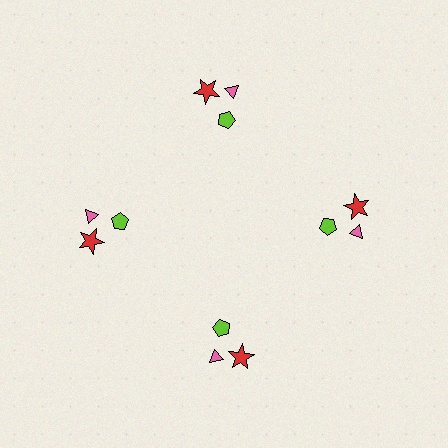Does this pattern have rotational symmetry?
Yes, this pattern has 4-fold rotational symmetry. It looks the same after rotating 90 degrees around the center.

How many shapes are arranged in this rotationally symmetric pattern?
There are 12 shapes, arranged in 4 groups of 3.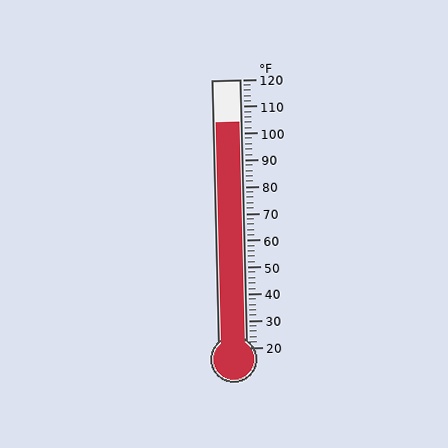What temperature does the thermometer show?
The thermometer shows approximately 104°F.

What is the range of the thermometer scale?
The thermometer scale ranges from 20°F to 120°F.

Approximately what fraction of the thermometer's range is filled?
The thermometer is filled to approximately 85% of its range.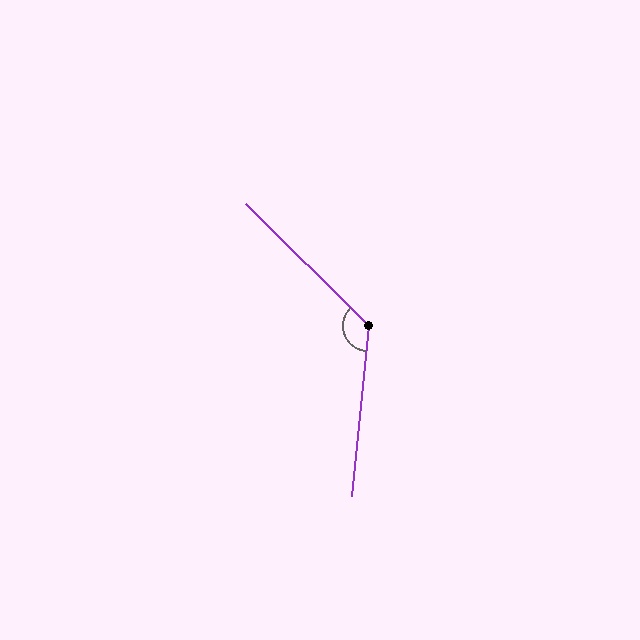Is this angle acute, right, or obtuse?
It is obtuse.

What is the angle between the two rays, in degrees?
Approximately 129 degrees.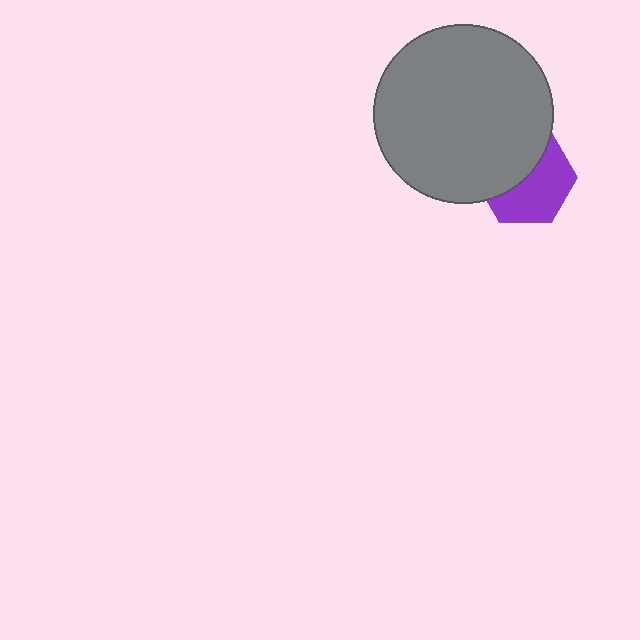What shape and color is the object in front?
The object in front is a gray circle.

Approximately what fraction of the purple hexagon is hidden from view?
Roughly 46% of the purple hexagon is hidden behind the gray circle.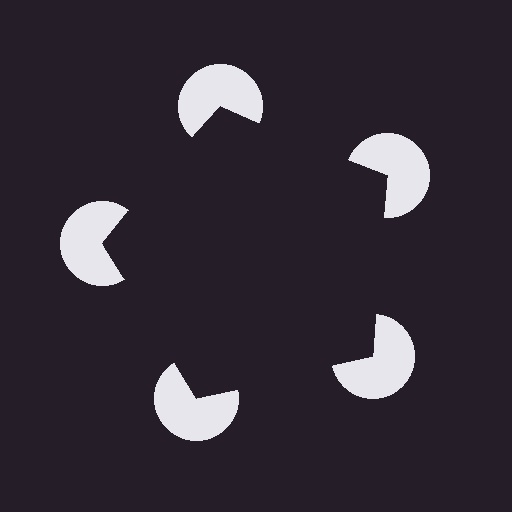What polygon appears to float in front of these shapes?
An illusory pentagon — its edges are inferred from the aligned wedge cuts in the pac-man discs, not physically drawn.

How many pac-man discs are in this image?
There are 5 — one at each vertex of the illusory pentagon.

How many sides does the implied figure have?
5 sides.